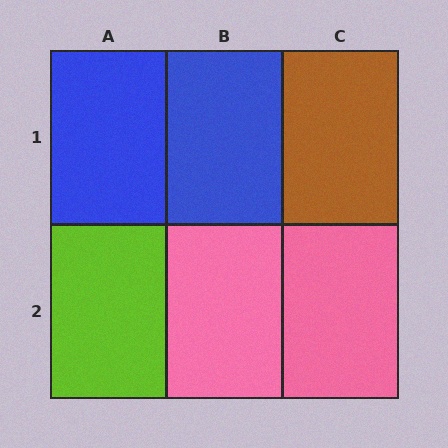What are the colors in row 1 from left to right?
Blue, blue, brown.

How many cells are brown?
1 cell is brown.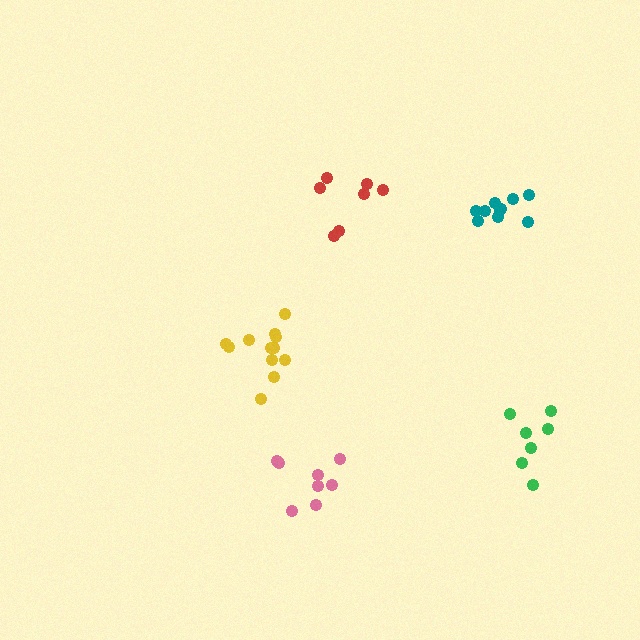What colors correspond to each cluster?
The clusters are colored: pink, green, red, teal, yellow.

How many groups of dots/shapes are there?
There are 5 groups.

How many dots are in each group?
Group 1: 8 dots, Group 2: 7 dots, Group 3: 7 dots, Group 4: 10 dots, Group 5: 12 dots (44 total).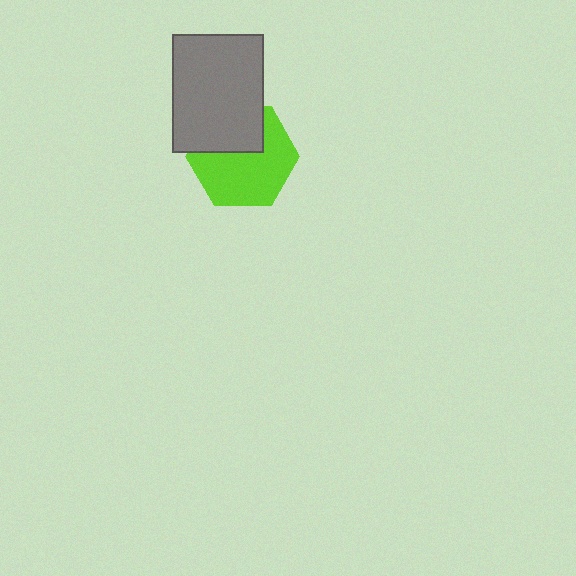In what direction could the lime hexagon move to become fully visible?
The lime hexagon could move down. That would shift it out from behind the gray rectangle entirely.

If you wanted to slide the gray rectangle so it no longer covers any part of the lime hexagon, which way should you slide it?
Slide it up — that is the most direct way to separate the two shapes.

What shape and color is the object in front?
The object in front is a gray rectangle.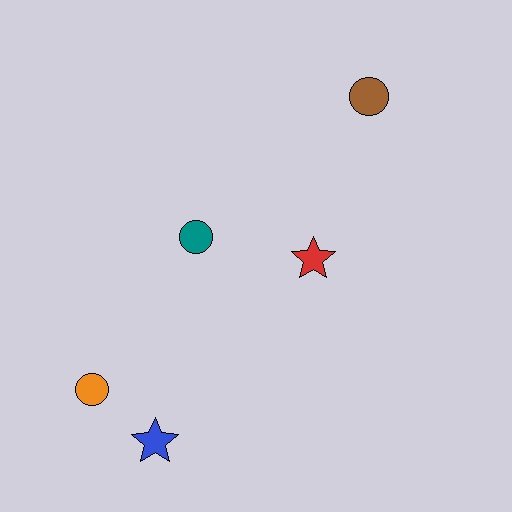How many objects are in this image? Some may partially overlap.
There are 5 objects.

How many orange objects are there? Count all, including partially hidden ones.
There is 1 orange object.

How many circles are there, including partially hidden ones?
There are 3 circles.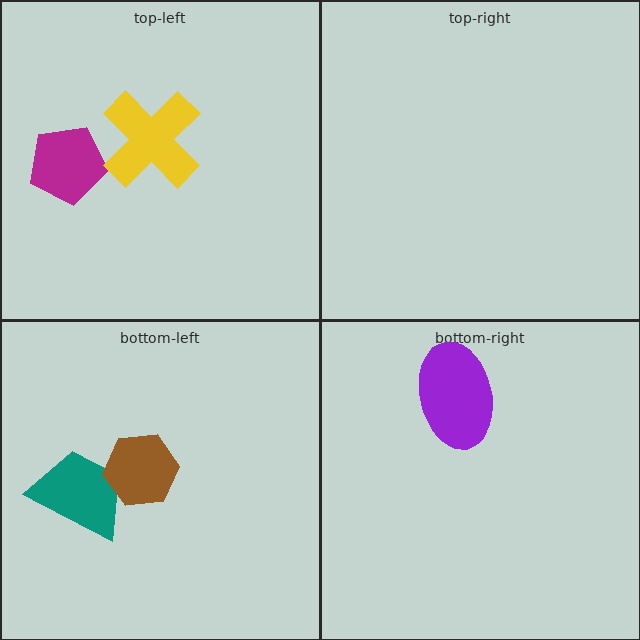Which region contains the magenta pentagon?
The top-left region.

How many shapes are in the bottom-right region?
1.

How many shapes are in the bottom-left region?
2.